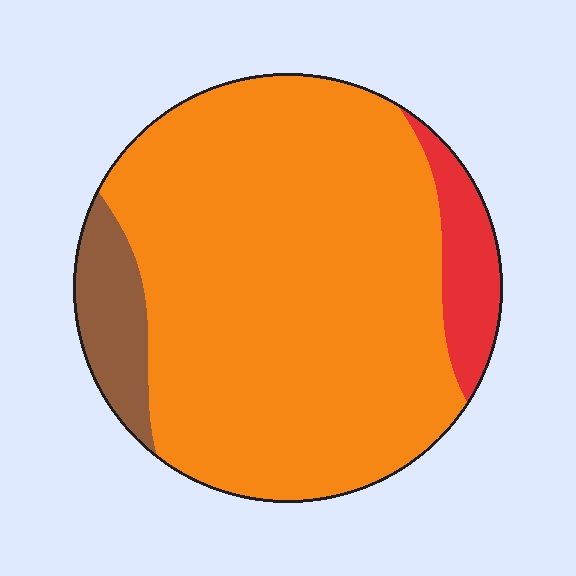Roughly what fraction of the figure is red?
Red takes up about one tenth (1/10) of the figure.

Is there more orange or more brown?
Orange.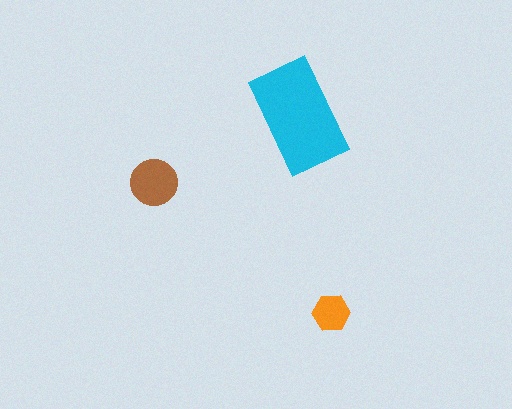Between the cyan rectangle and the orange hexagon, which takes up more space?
The cyan rectangle.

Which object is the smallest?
The orange hexagon.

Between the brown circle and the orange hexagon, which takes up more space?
The brown circle.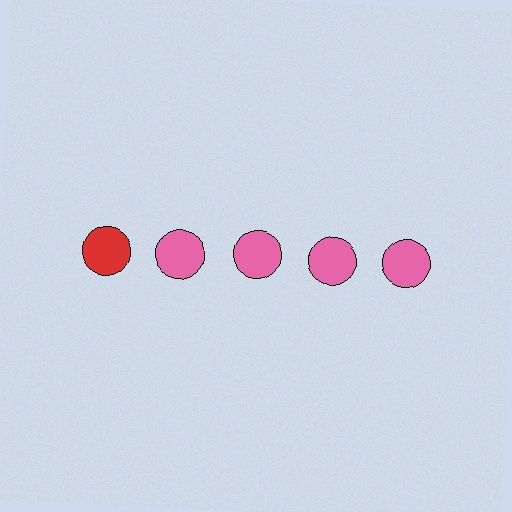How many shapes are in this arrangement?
There are 5 shapes arranged in a grid pattern.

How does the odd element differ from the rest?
It has a different color: red instead of pink.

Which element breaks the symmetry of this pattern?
The red circle in the top row, leftmost column breaks the symmetry. All other shapes are pink circles.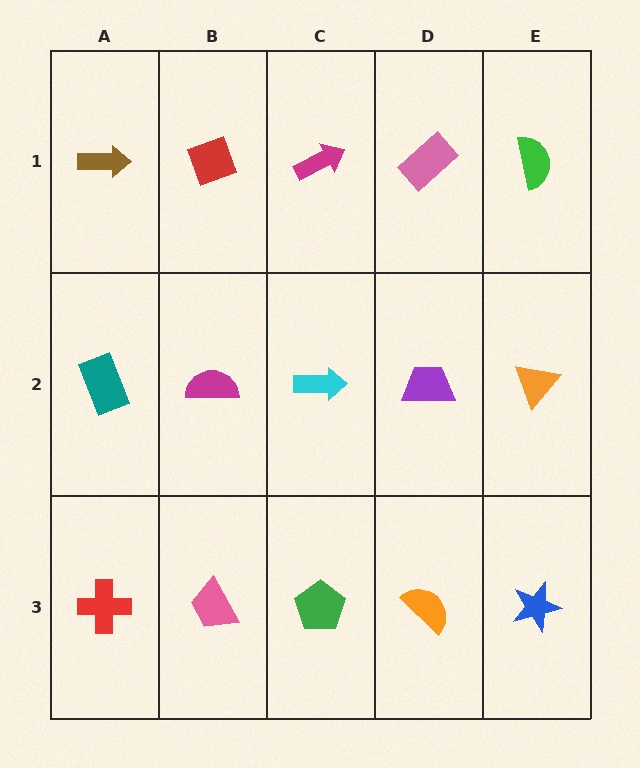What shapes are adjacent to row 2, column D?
A pink rectangle (row 1, column D), an orange semicircle (row 3, column D), a cyan arrow (row 2, column C), an orange triangle (row 2, column E).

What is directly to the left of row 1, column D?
A magenta arrow.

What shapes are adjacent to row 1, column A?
A teal rectangle (row 2, column A), a red diamond (row 1, column B).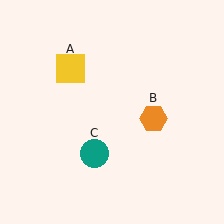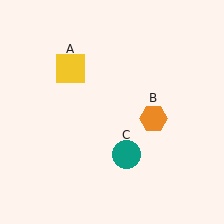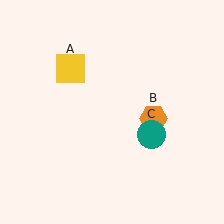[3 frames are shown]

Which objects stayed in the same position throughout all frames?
Yellow square (object A) and orange hexagon (object B) remained stationary.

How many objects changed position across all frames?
1 object changed position: teal circle (object C).